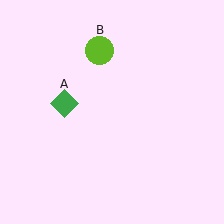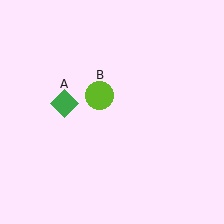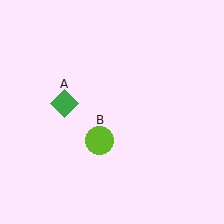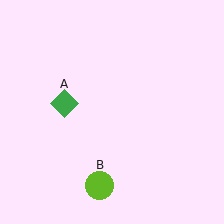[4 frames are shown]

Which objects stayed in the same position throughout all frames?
Green diamond (object A) remained stationary.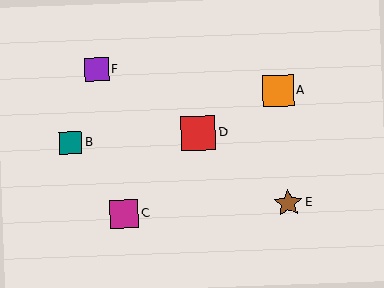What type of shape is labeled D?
Shape D is a red square.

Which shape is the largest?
The red square (labeled D) is the largest.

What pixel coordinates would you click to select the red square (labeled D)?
Click at (199, 133) to select the red square D.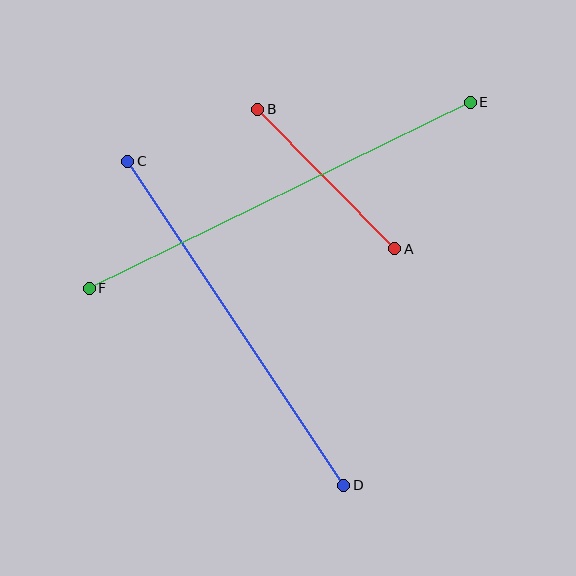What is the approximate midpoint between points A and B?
The midpoint is at approximately (326, 179) pixels.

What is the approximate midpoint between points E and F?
The midpoint is at approximately (280, 195) pixels.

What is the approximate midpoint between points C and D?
The midpoint is at approximately (236, 323) pixels.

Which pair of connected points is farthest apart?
Points E and F are farthest apart.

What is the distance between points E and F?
The distance is approximately 424 pixels.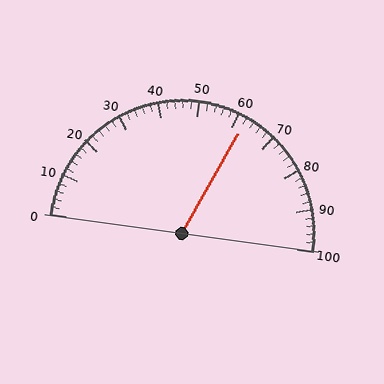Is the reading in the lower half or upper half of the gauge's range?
The reading is in the upper half of the range (0 to 100).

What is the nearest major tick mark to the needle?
The nearest major tick mark is 60.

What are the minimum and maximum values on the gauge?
The gauge ranges from 0 to 100.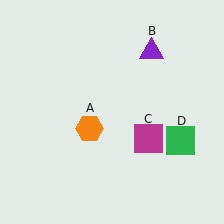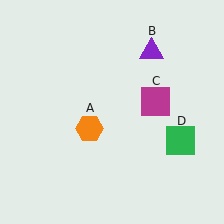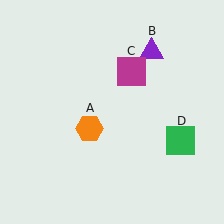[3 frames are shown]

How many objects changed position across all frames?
1 object changed position: magenta square (object C).